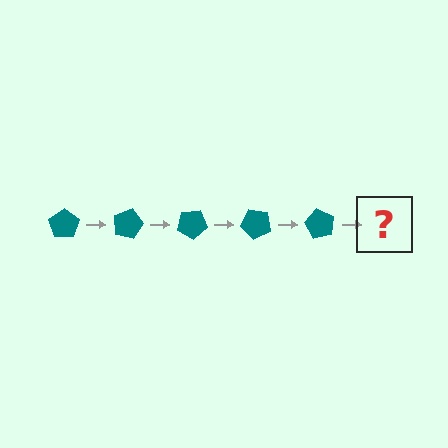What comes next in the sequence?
The next element should be a teal pentagon rotated 75 degrees.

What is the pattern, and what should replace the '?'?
The pattern is that the pentagon rotates 15 degrees each step. The '?' should be a teal pentagon rotated 75 degrees.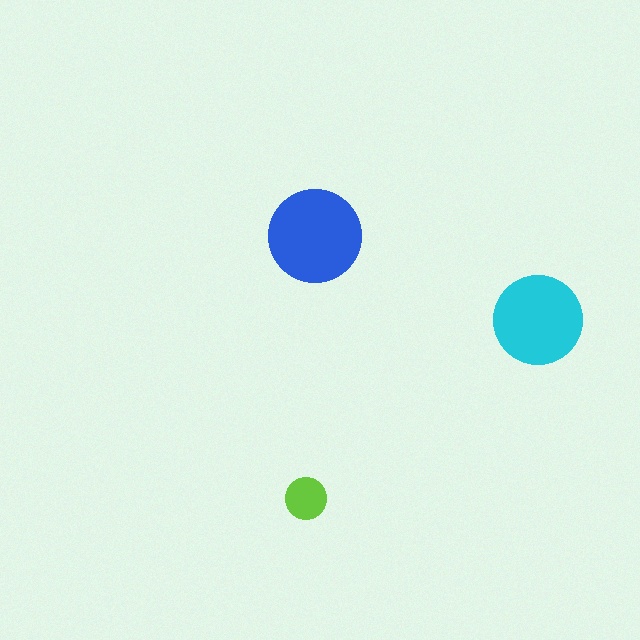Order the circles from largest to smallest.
the blue one, the cyan one, the lime one.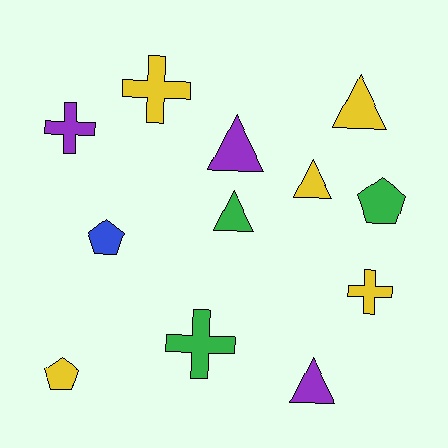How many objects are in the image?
There are 12 objects.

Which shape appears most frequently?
Triangle, with 5 objects.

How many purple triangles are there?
There are 2 purple triangles.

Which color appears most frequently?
Yellow, with 5 objects.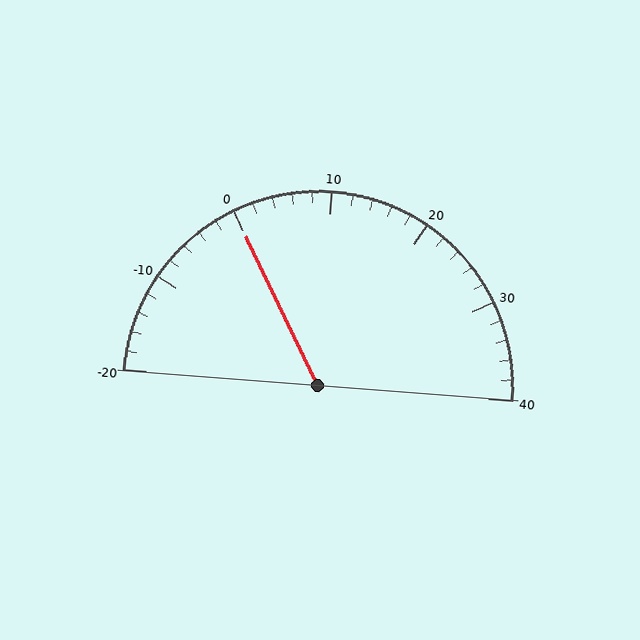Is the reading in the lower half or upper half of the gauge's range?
The reading is in the lower half of the range (-20 to 40).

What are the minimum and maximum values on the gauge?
The gauge ranges from -20 to 40.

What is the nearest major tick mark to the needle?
The nearest major tick mark is 0.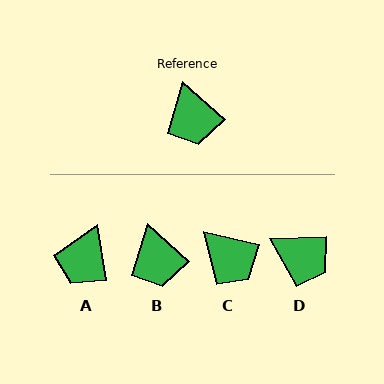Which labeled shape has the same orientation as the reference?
B.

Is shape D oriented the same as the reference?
No, it is off by about 45 degrees.